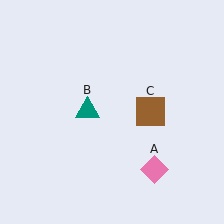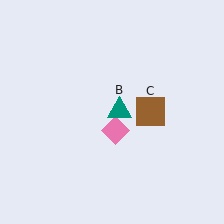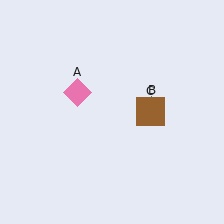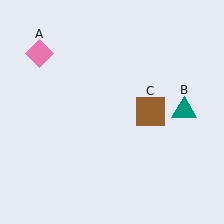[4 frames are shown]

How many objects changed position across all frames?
2 objects changed position: pink diamond (object A), teal triangle (object B).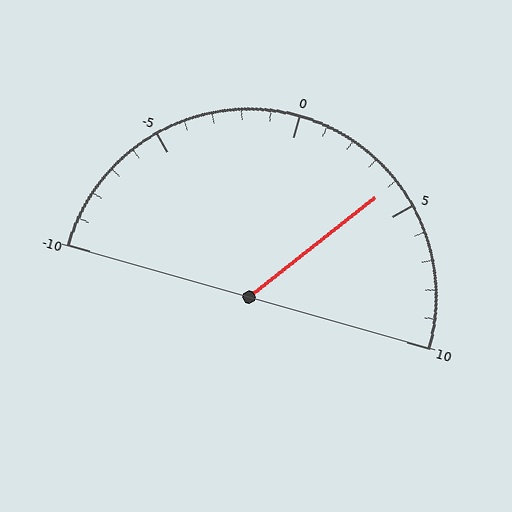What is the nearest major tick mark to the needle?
The nearest major tick mark is 5.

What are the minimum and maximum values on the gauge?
The gauge ranges from -10 to 10.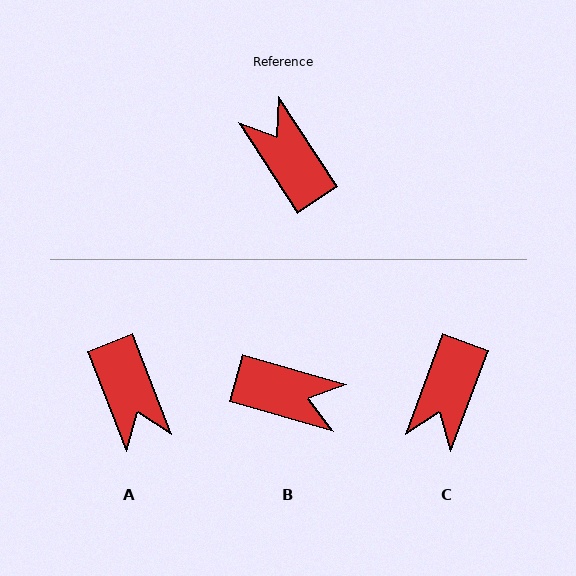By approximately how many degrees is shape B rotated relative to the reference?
Approximately 139 degrees clockwise.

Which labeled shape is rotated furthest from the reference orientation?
A, about 168 degrees away.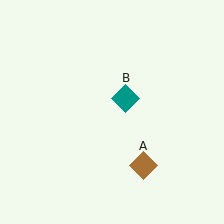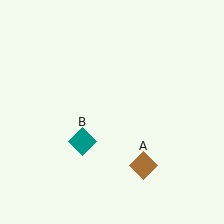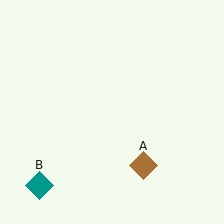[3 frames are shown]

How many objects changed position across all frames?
1 object changed position: teal diamond (object B).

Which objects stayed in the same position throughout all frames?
Brown diamond (object A) remained stationary.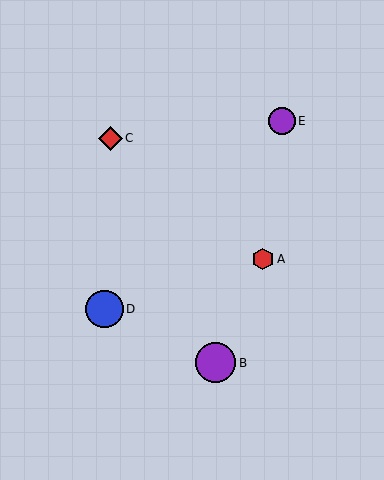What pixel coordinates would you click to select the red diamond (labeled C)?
Click at (110, 138) to select the red diamond C.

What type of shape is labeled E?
Shape E is a purple circle.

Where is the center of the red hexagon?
The center of the red hexagon is at (263, 259).